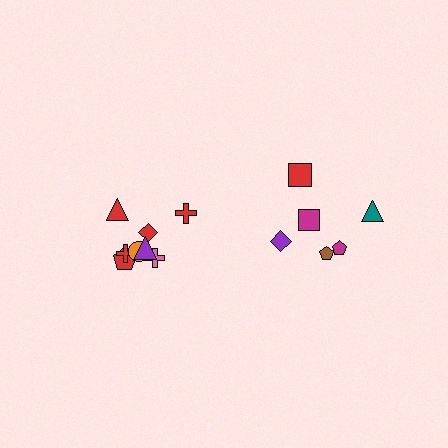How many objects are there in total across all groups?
There are 14 objects.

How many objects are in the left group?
There are 8 objects.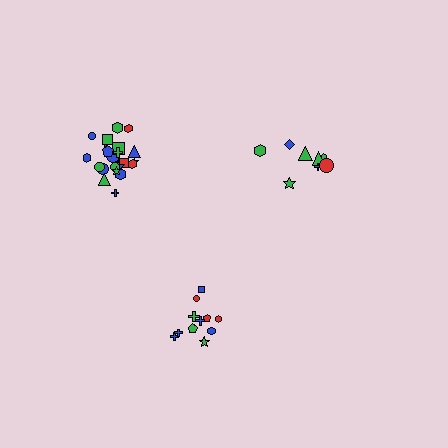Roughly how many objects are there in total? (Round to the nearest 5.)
Roughly 40 objects in total.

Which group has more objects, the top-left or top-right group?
The top-left group.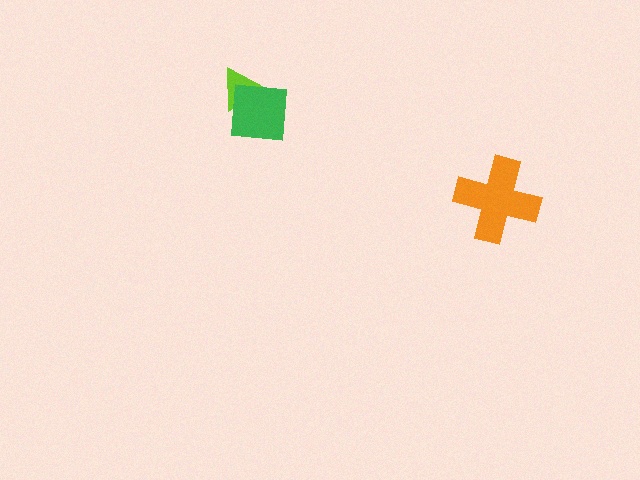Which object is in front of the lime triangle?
The green square is in front of the lime triangle.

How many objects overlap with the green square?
1 object overlaps with the green square.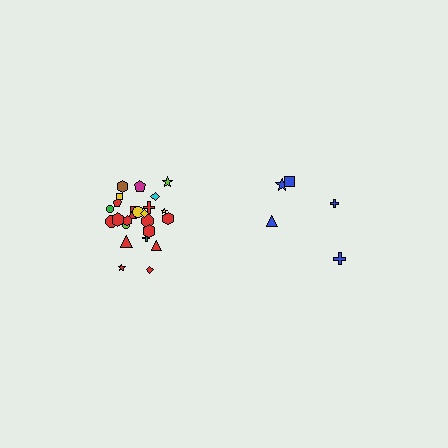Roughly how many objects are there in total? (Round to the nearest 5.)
Roughly 30 objects in total.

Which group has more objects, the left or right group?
The left group.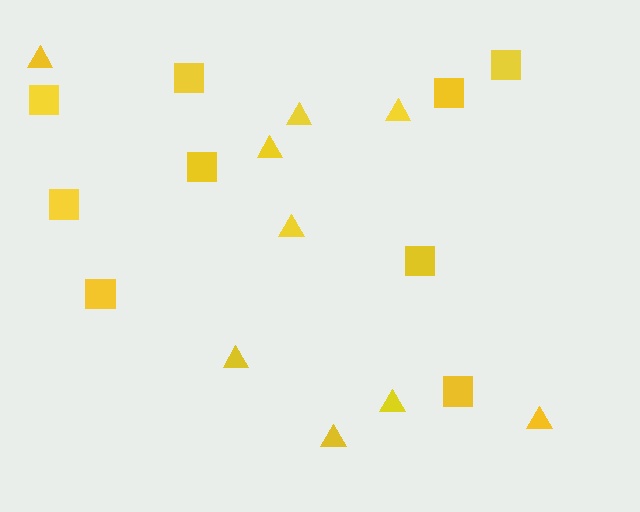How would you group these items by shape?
There are 2 groups: one group of triangles (9) and one group of squares (9).